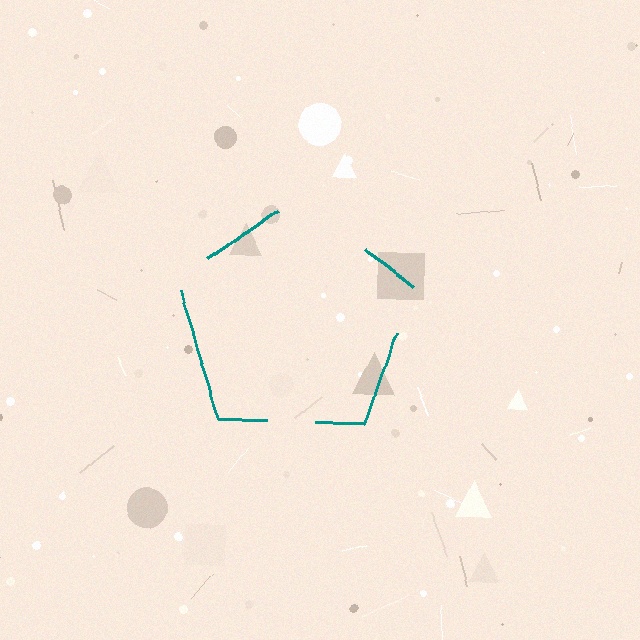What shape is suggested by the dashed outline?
The dashed outline suggests a pentagon.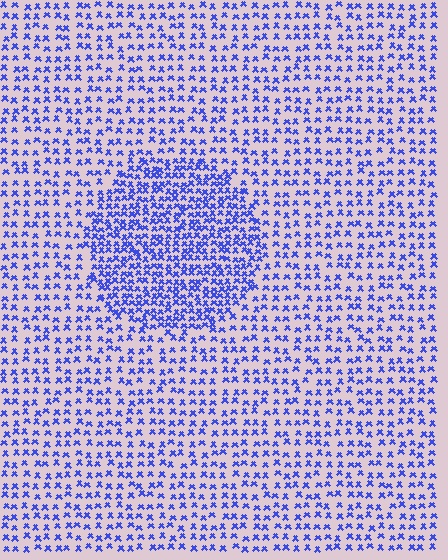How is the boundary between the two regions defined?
The boundary is defined by a change in element density (approximately 1.9x ratio). All elements are the same color, size, and shape.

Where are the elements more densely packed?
The elements are more densely packed inside the circle boundary.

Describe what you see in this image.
The image contains small blue elements arranged at two different densities. A circle-shaped region is visible where the elements are more densely packed than the surrounding area.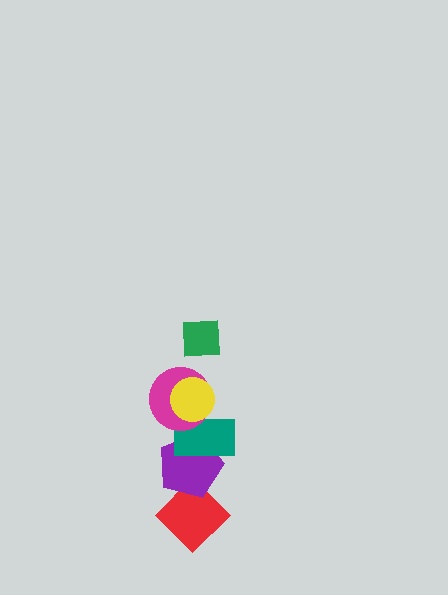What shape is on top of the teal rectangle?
The magenta circle is on top of the teal rectangle.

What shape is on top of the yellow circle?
The green square is on top of the yellow circle.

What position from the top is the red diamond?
The red diamond is 6th from the top.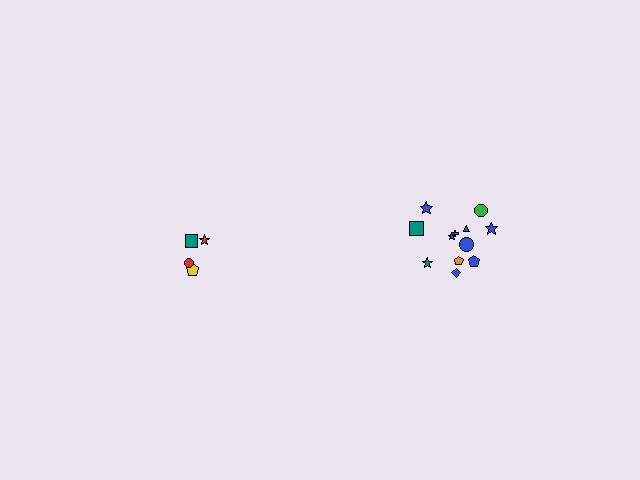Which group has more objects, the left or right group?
The right group.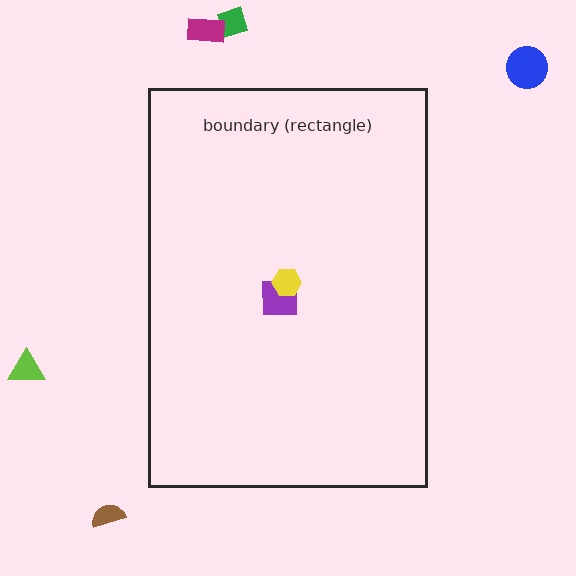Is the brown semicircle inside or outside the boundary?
Outside.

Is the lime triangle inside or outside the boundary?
Outside.